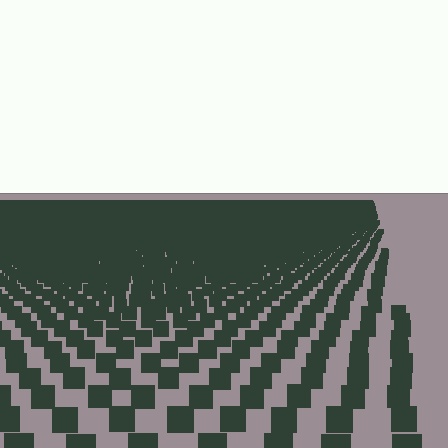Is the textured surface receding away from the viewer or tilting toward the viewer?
The surface is receding away from the viewer. Texture elements get smaller and denser toward the top.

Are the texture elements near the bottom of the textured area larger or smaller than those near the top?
Larger. Near the bottom, elements are closer to the viewer and appear at a bigger on-screen size.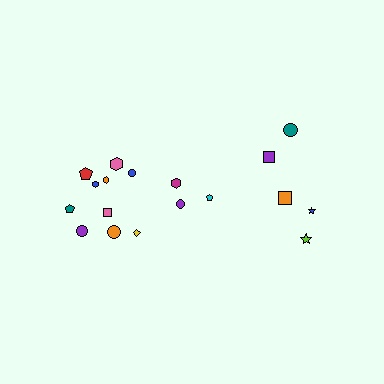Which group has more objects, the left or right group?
The left group.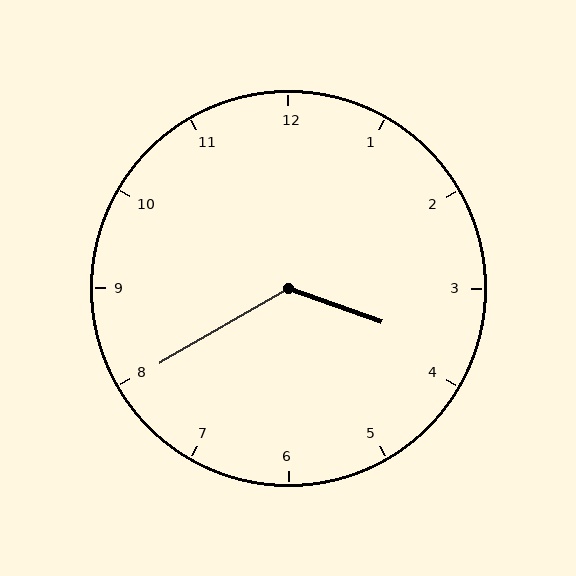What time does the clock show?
3:40.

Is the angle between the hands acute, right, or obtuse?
It is obtuse.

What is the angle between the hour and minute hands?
Approximately 130 degrees.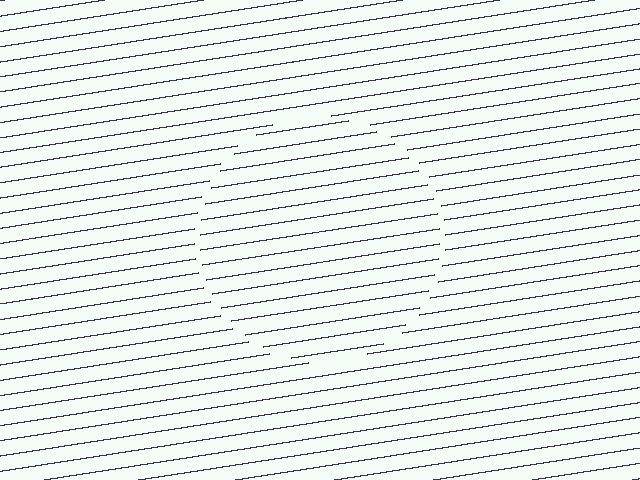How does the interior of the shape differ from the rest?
The interior of the shape contains the same grating, shifted by half a period — the contour is defined by the phase discontinuity where line-ends from the inner and outer gratings abut.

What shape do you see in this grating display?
An illusory circle. The interior of the shape contains the same grating, shifted by half a period — the contour is defined by the phase discontinuity where line-ends from the inner and outer gratings abut.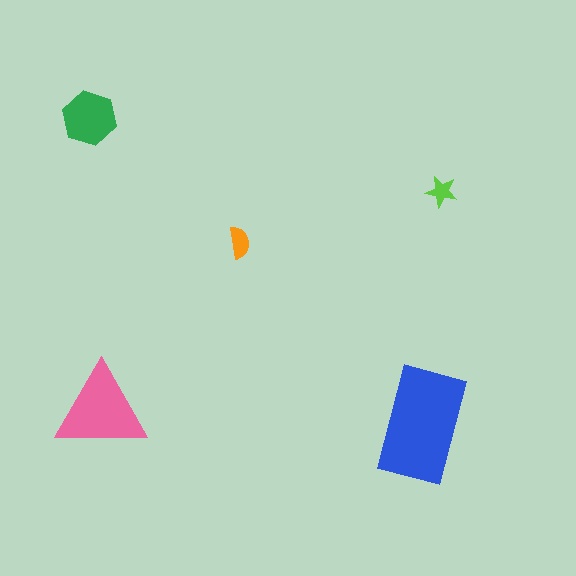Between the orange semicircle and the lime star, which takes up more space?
The orange semicircle.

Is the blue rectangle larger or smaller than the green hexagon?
Larger.